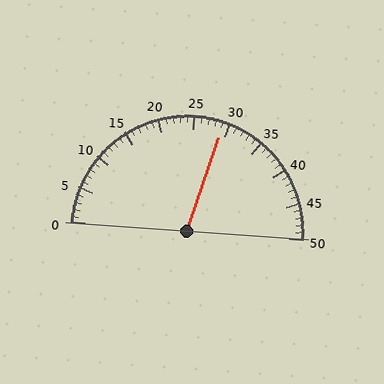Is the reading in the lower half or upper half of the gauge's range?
The reading is in the upper half of the range (0 to 50).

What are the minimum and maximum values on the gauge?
The gauge ranges from 0 to 50.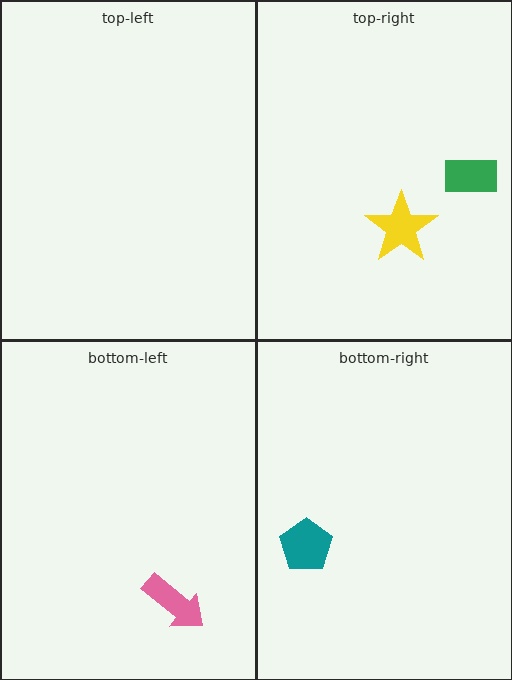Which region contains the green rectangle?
The top-right region.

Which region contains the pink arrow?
The bottom-left region.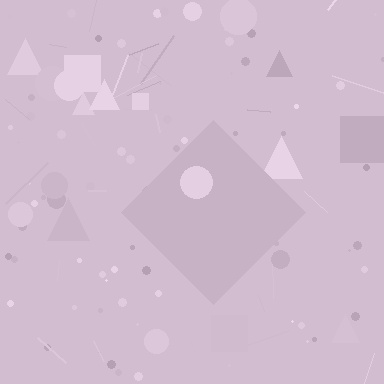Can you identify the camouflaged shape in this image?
The camouflaged shape is a diamond.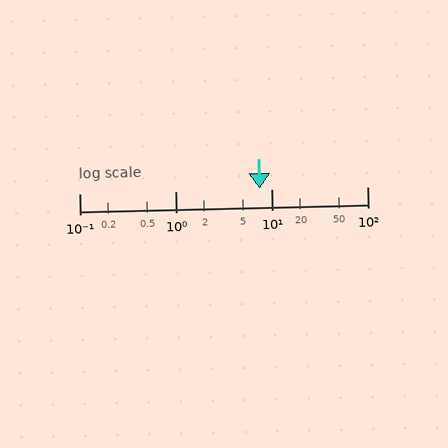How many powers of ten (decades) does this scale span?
The scale spans 3 decades, from 0.1 to 100.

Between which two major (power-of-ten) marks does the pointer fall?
The pointer is between 1 and 10.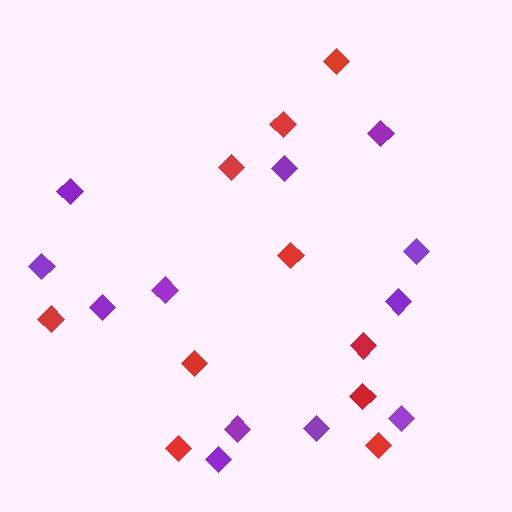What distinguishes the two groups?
There are 2 groups: one group of purple diamonds (12) and one group of red diamonds (10).